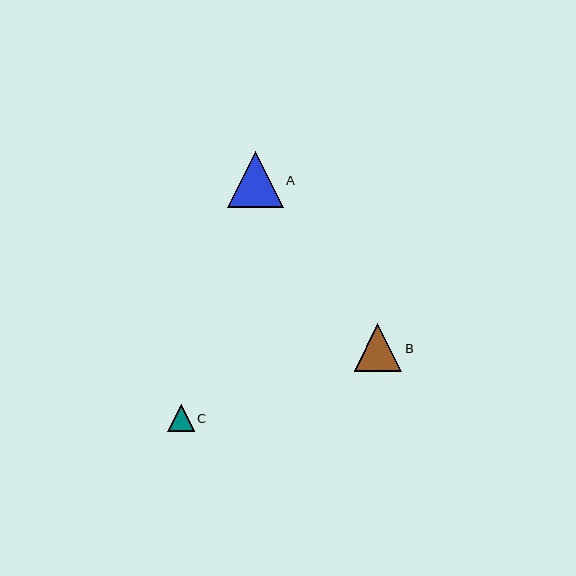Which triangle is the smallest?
Triangle C is the smallest with a size of approximately 26 pixels.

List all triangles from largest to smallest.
From largest to smallest: A, B, C.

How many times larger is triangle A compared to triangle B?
Triangle A is approximately 1.2 times the size of triangle B.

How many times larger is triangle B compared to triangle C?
Triangle B is approximately 1.8 times the size of triangle C.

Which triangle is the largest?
Triangle A is the largest with a size of approximately 56 pixels.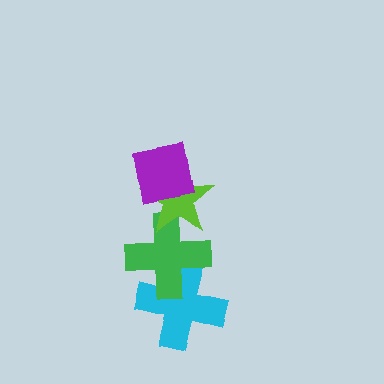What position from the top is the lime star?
The lime star is 2nd from the top.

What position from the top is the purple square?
The purple square is 1st from the top.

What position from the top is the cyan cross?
The cyan cross is 4th from the top.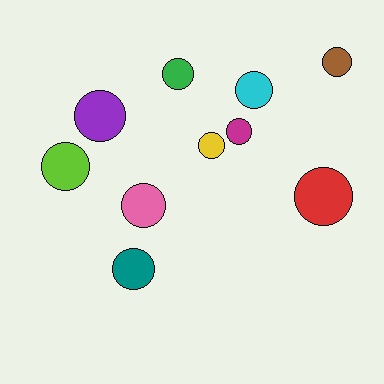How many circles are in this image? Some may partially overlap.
There are 10 circles.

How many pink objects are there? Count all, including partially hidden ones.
There is 1 pink object.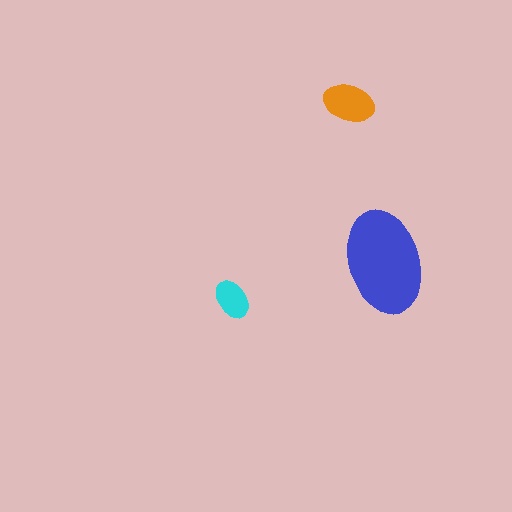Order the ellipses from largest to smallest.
the blue one, the orange one, the cyan one.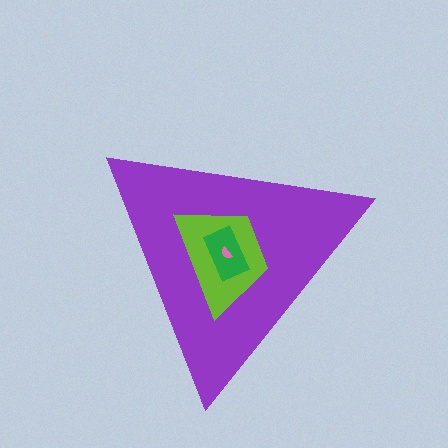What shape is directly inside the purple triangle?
The lime trapezoid.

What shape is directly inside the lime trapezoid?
The green rectangle.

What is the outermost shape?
The purple triangle.